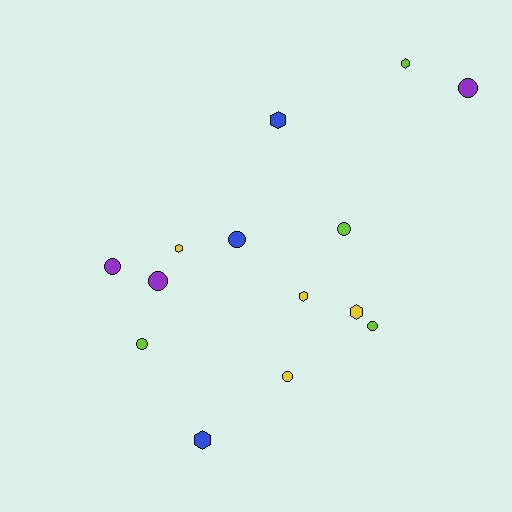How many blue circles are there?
There is 1 blue circle.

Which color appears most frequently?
Lime, with 4 objects.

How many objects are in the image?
There are 14 objects.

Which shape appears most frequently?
Circle, with 8 objects.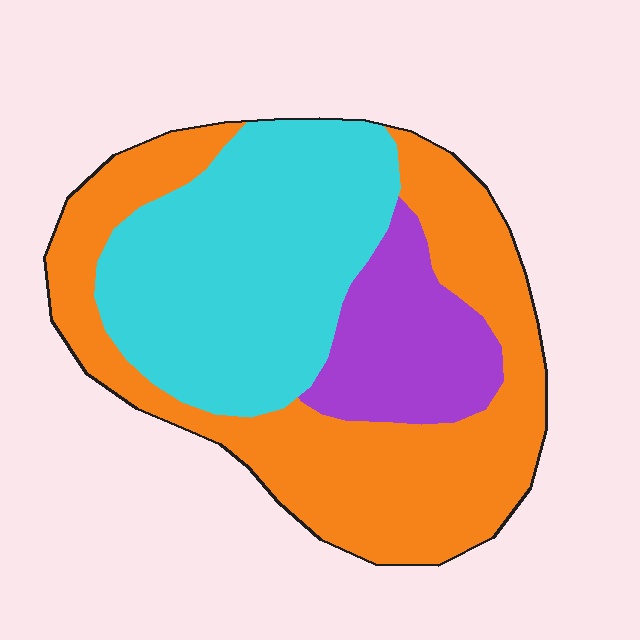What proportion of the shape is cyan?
Cyan covers roughly 40% of the shape.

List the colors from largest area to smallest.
From largest to smallest: orange, cyan, purple.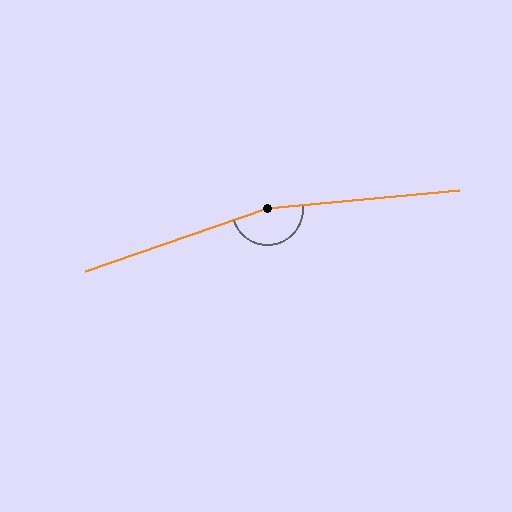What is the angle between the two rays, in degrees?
Approximately 167 degrees.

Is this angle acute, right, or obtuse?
It is obtuse.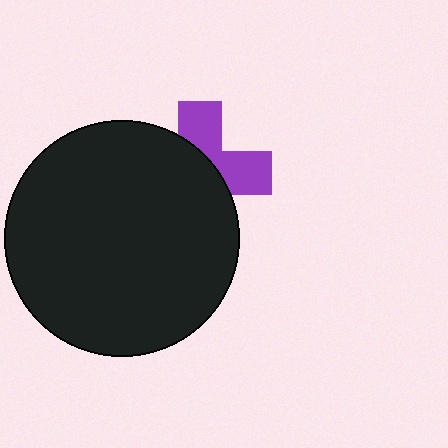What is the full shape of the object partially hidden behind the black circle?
The partially hidden object is a purple cross.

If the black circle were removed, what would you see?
You would see the complete purple cross.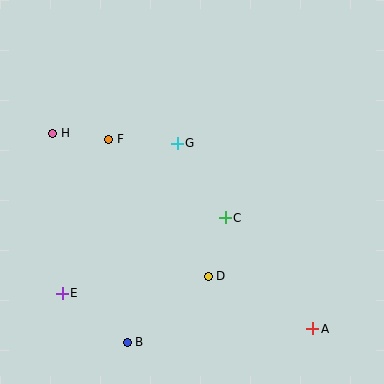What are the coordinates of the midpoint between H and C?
The midpoint between H and C is at (139, 175).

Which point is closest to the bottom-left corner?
Point E is closest to the bottom-left corner.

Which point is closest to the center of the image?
Point C at (225, 218) is closest to the center.